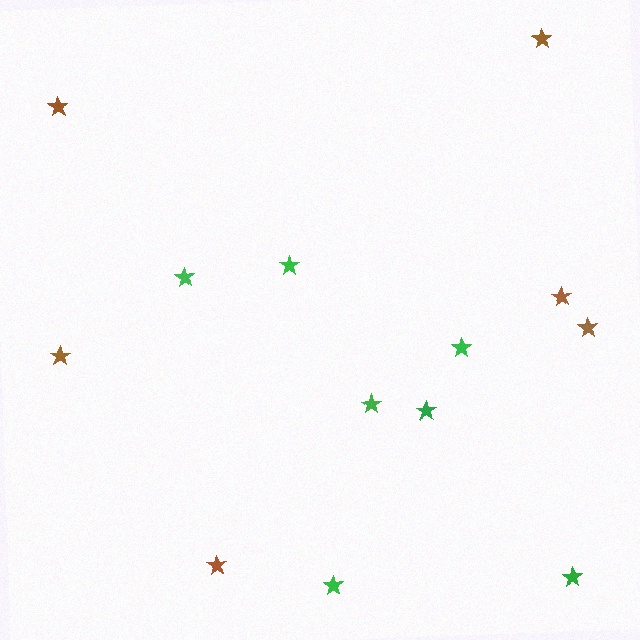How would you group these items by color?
There are 2 groups: one group of green stars (7) and one group of brown stars (6).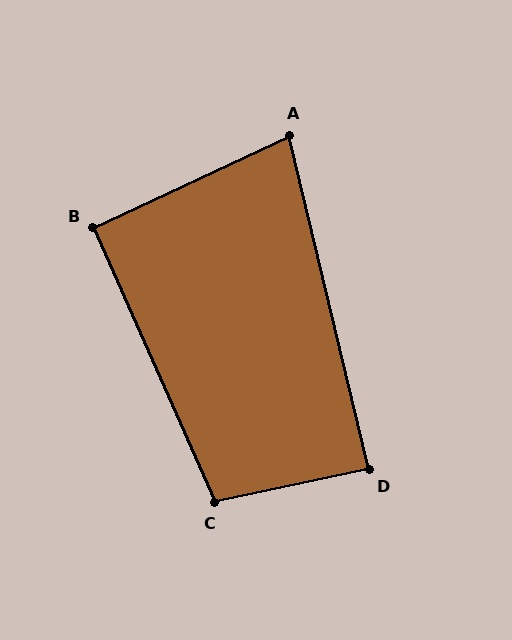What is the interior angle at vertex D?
Approximately 89 degrees (approximately right).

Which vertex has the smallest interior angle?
A, at approximately 78 degrees.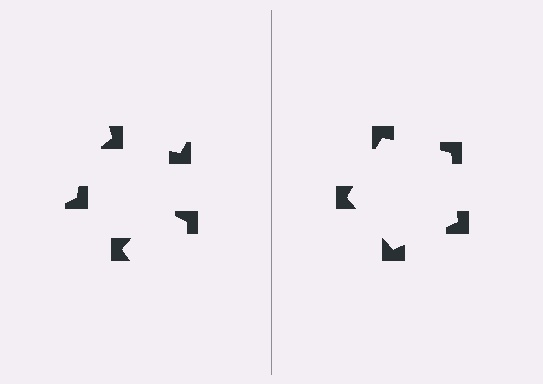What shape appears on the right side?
An illusory pentagon.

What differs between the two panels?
The notched squares are positioned identically on both sides; only the wedge orientations differ. On the right they align to a pentagon; on the left they are misaligned.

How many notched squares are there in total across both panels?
10 — 5 on each side.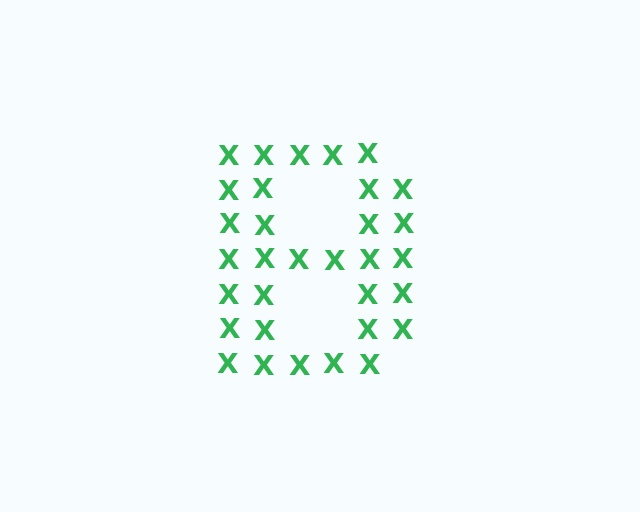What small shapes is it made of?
It is made of small letter X's.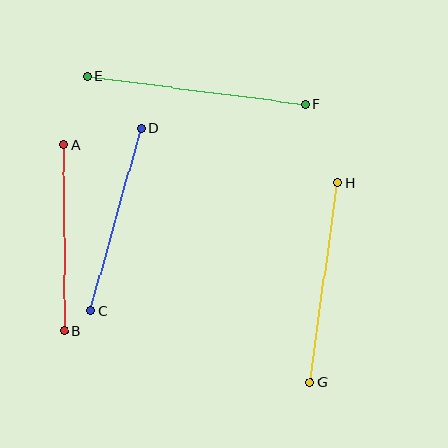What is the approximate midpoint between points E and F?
The midpoint is at approximately (197, 90) pixels.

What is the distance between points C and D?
The distance is approximately 189 pixels.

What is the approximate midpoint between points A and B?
The midpoint is at approximately (64, 237) pixels.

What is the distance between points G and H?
The distance is approximately 201 pixels.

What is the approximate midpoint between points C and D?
The midpoint is at approximately (116, 219) pixels.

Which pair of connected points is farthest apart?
Points E and F are farthest apart.